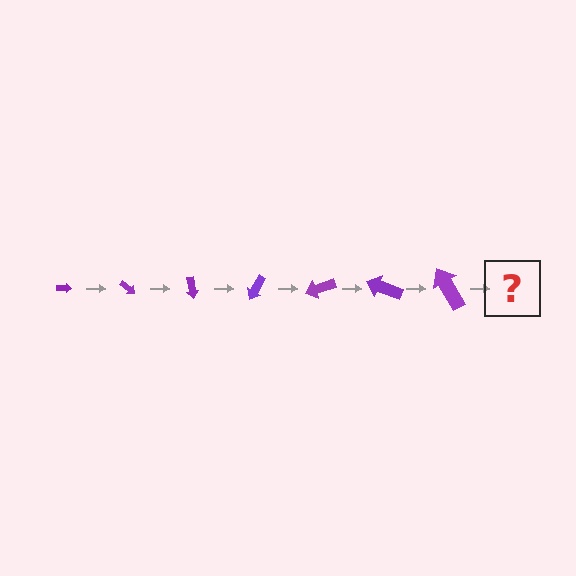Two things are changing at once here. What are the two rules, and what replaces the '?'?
The two rules are that the arrow grows larger each step and it rotates 40 degrees each step. The '?' should be an arrow, larger than the previous one and rotated 280 degrees from the start.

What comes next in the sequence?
The next element should be an arrow, larger than the previous one and rotated 280 degrees from the start.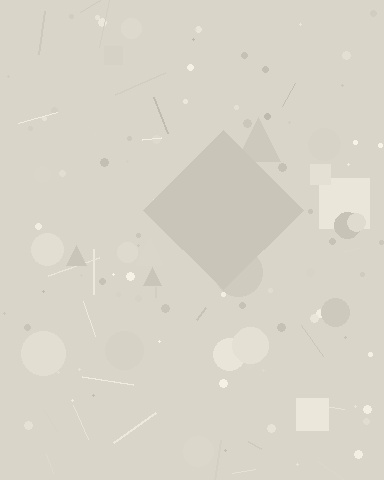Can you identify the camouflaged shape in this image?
The camouflaged shape is a diamond.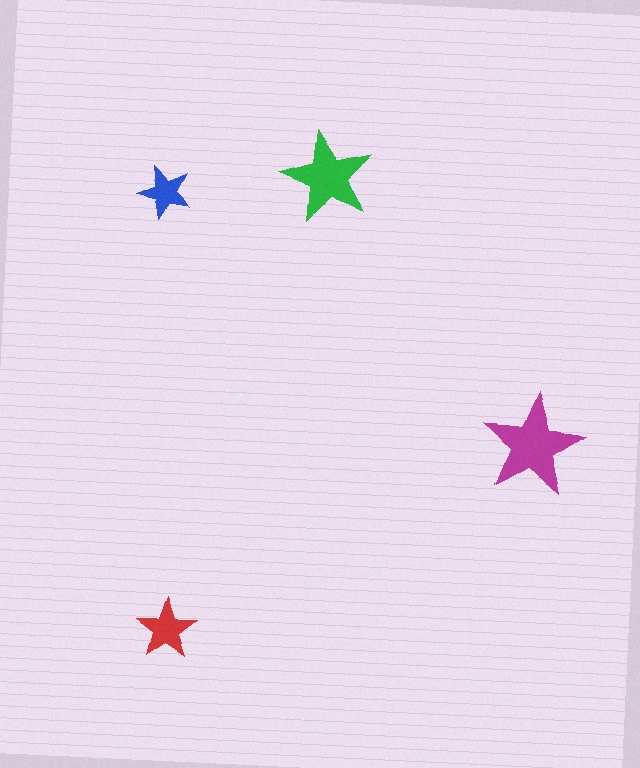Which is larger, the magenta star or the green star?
The magenta one.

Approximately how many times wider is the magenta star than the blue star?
About 2 times wider.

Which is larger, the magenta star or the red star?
The magenta one.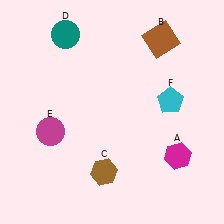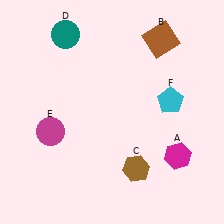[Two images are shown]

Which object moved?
The brown hexagon (C) moved right.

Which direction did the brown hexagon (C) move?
The brown hexagon (C) moved right.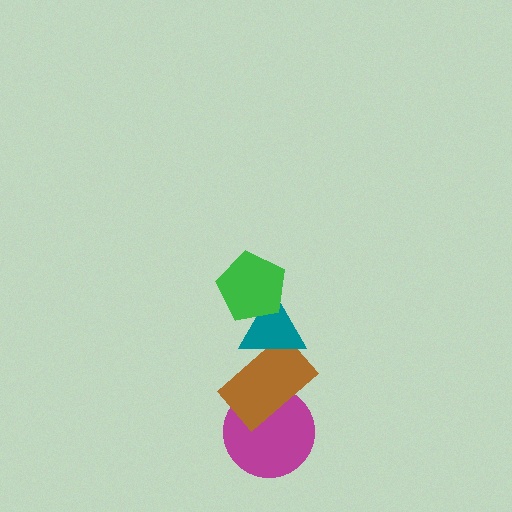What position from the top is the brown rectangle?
The brown rectangle is 3rd from the top.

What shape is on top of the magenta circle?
The brown rectangle is on top of the magenta circle.